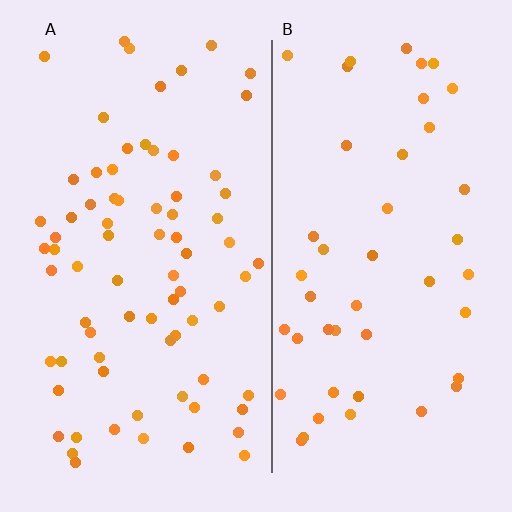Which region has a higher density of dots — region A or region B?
A (the left).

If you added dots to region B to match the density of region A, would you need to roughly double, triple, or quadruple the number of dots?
Approximately double.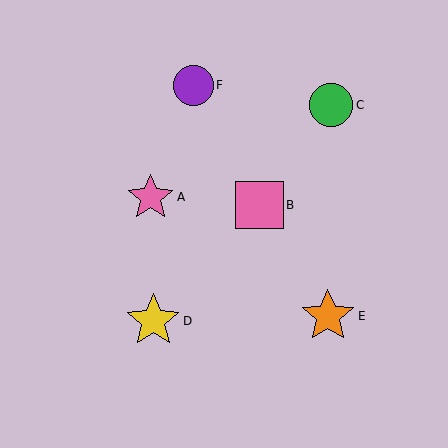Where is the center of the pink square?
The center of the pink square is at (259, 205).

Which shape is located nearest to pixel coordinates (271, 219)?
The pink square (labeled B) at (259, 205) is nearest to that location.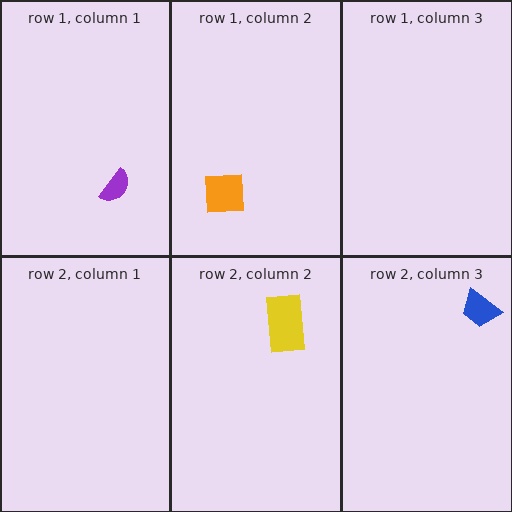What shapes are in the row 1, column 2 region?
The orange square.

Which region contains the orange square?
The row 1, column 2 region.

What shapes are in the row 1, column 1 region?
The purple semicircle.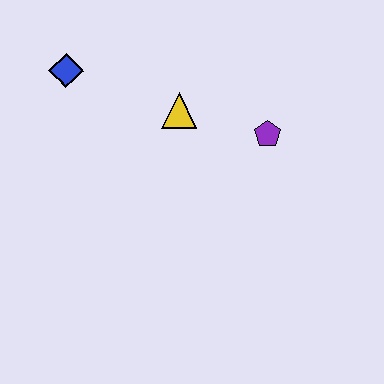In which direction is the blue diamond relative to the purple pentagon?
The blue diamond is to the left of the purple pentagon.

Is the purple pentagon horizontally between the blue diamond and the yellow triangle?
No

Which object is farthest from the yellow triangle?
The blue diamond is farthest from the yellow triangle.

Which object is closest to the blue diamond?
The yellow triangle is closest to the blue diamond.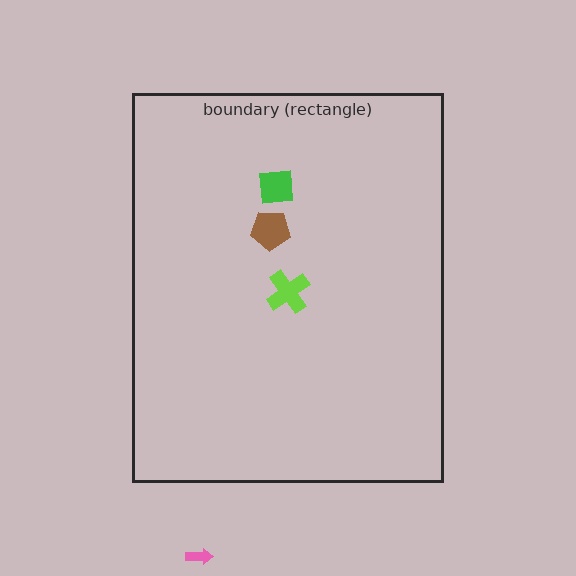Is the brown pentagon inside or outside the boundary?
Inside.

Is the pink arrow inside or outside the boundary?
Outside.